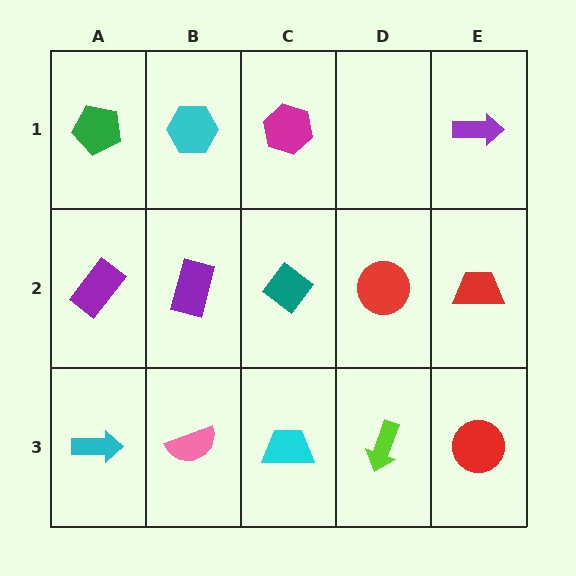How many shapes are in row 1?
4 shapes.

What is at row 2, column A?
A purple rectangle.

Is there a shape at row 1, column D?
No, that cell is empty.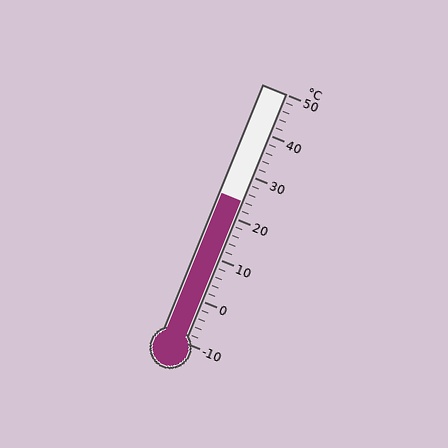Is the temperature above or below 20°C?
The temperature is above 20°C.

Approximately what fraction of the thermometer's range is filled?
The thermometer is filled to approximately 55% of its range.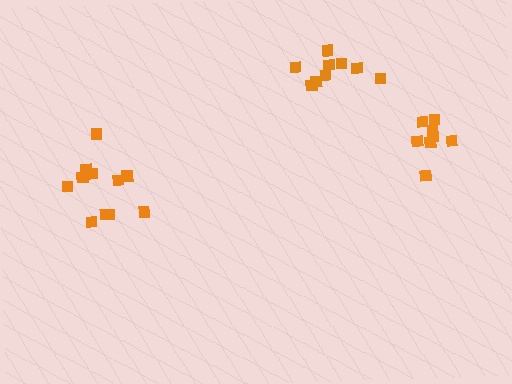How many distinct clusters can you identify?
There are 3 distinct clusters.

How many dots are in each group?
Group 1: 9 dots, Group 2: 8 dots, Group 3: 11 dots (28 total).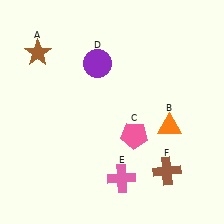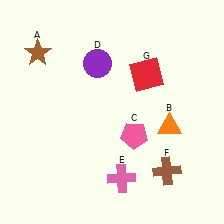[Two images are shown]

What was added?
A red square (G) was added in Image 2.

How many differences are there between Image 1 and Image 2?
There is 1 difference between the two images.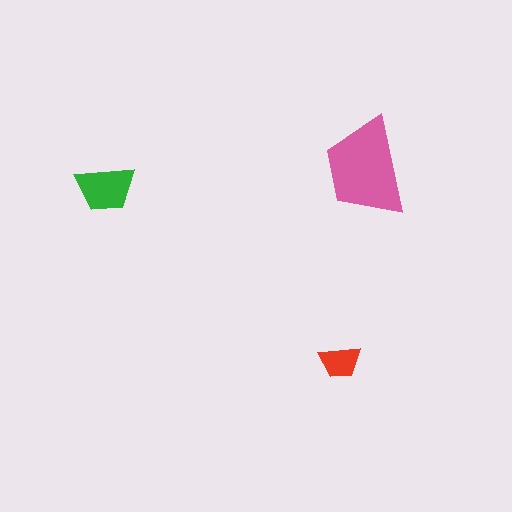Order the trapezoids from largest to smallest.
the pink one, the green one, the red one.